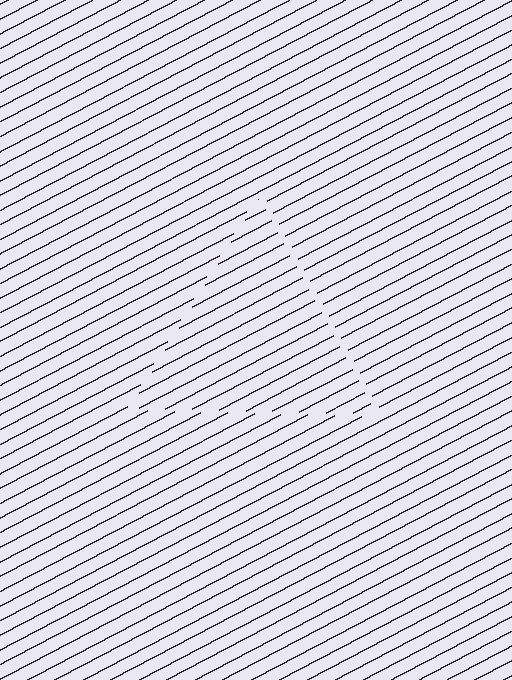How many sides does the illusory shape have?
3 sides — the line-ends trace a triangle.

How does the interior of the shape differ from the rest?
The interior of the shape contains the same grating, shifted by half a period — the contour is defined by the phase discontinuity where line-ends from the inner and outer gratings abut.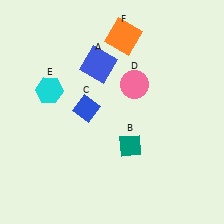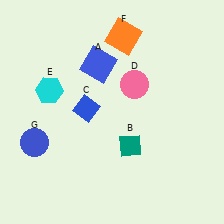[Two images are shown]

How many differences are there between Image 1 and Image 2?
There is 1 difference between the two images.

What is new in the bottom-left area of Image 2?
A blue circle (G) was added in the bottom-left area of Image 2.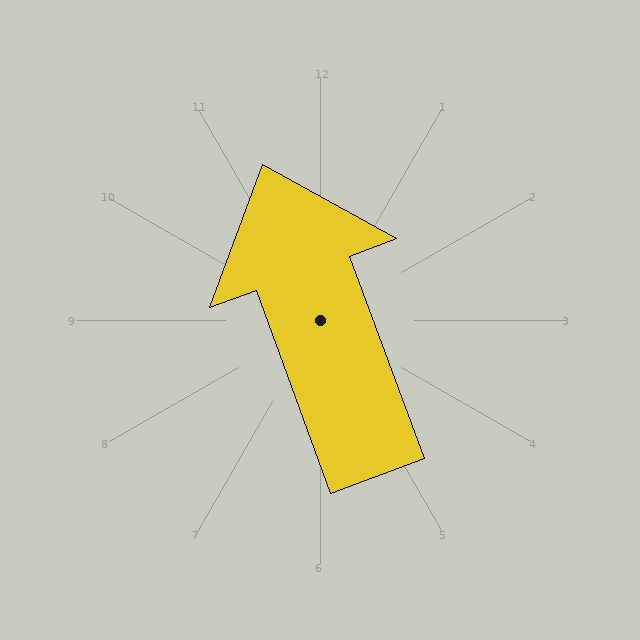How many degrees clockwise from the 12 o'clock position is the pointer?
Approximately 340 degrees.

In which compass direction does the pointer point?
North.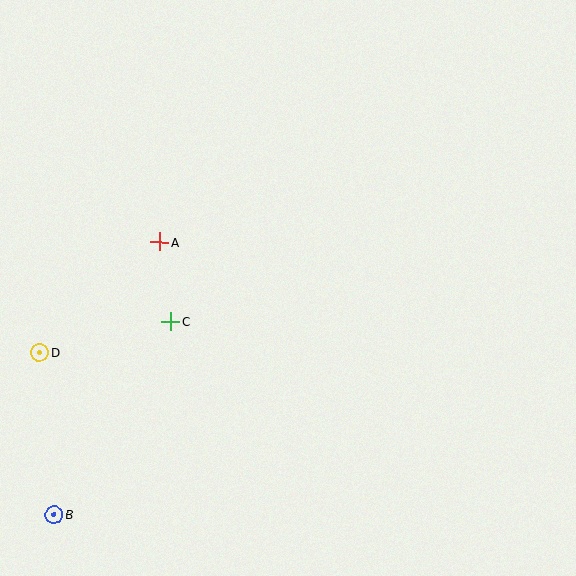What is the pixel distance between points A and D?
The distance between A and D is 163 pixels.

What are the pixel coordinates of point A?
Point A is at (160, 242).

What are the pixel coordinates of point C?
Point C is at (171, 321).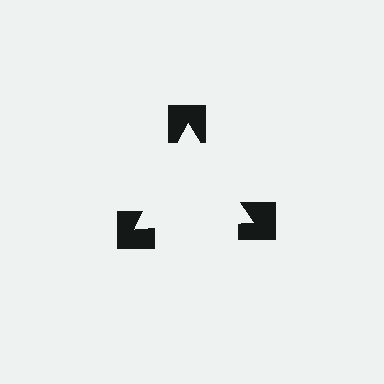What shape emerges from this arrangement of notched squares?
An illusory triangle — its edges are inferred from the aligned wedge cuts in the notched squares, not physically drawn.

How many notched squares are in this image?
There are 3 — one at each vertex of the illusory triangle.